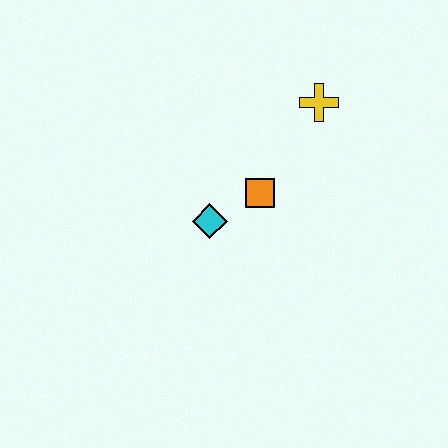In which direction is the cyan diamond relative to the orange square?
The cyan diamond is to the left of the orange square.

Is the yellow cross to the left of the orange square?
No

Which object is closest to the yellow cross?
The orange square is closest to the yellow cross.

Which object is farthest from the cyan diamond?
The yellow cross is farthest from the cyan diamond.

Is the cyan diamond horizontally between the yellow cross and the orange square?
No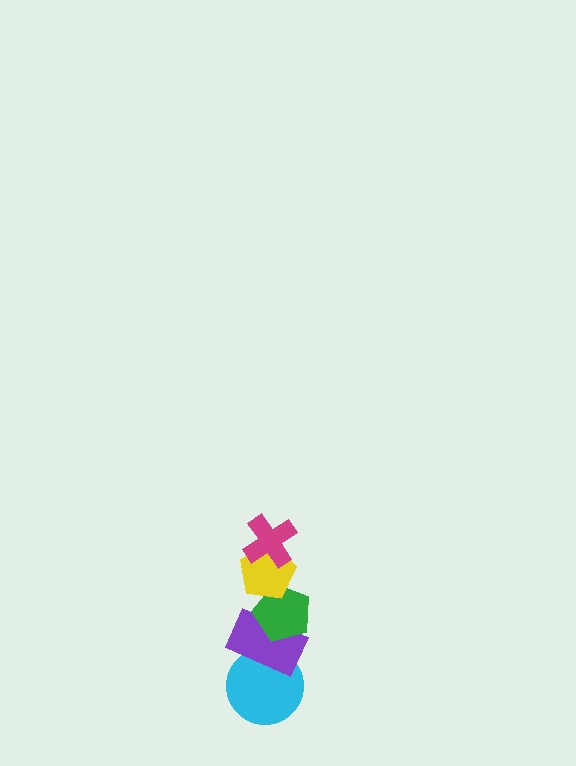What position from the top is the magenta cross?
The magenta cross is 1st from the top.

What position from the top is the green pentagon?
The green pentagon is 3rd from the top.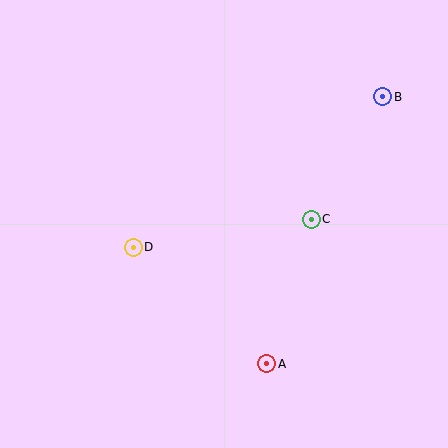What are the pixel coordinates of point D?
Point D is at (133, 247).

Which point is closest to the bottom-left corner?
Point D is closest to the bottom-left corner.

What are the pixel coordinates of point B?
Point B is at (383, 97).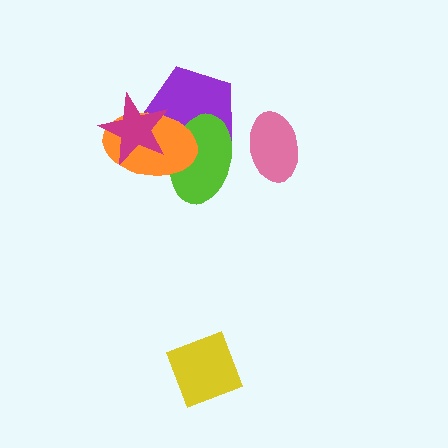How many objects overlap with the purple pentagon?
3 objects overlap with the purple pentagon.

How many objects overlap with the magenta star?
3 objects overlap with the magenta star.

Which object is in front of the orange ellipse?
The magenta star is in front of the orange ellipse.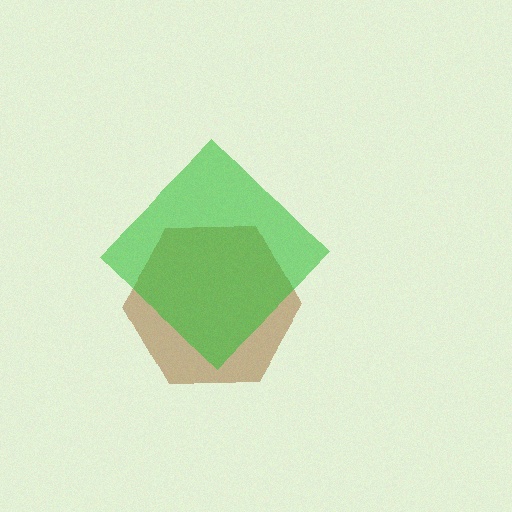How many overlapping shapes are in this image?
There are 2 overlapping shapes in the image.